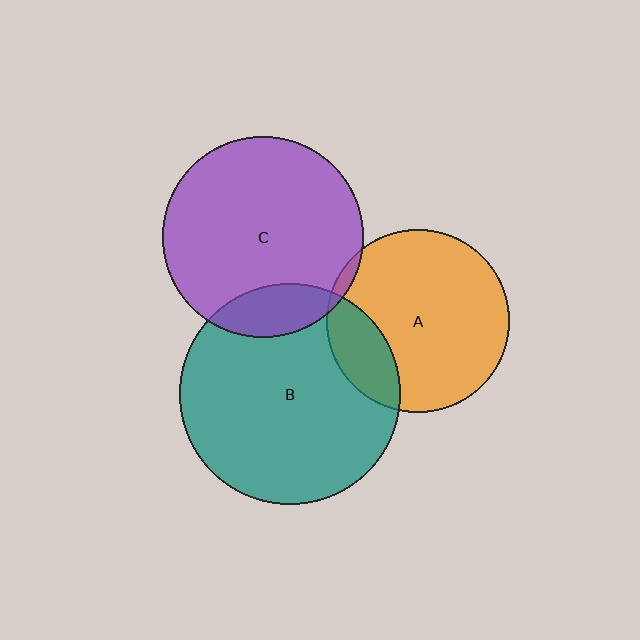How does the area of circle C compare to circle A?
Approximately 1.2 times.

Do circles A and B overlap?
Yes.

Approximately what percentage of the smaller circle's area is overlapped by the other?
Approximately 20%.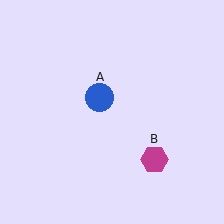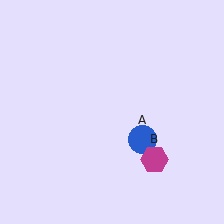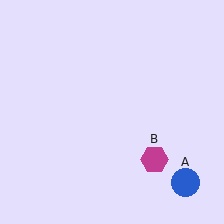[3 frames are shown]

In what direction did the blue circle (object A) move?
The blue circle (object A) moved down and to the right.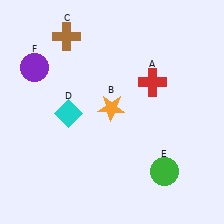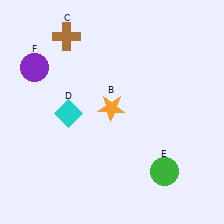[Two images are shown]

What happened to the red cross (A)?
The red cross (A) was removed in Image 2. It was in the top-right area of Image 1.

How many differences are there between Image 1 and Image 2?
There is 1 difference between the two images.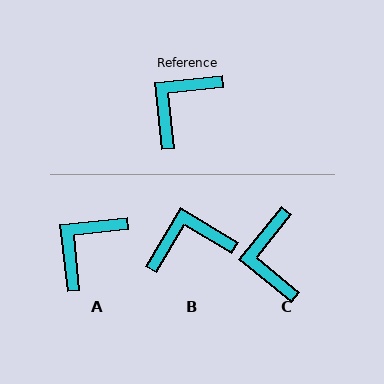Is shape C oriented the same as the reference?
No, it is off by about 45 degrees.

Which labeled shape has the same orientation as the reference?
A.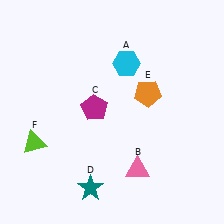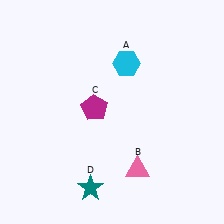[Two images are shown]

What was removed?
The lime triangle (F), the orange pentagon (E) were removed in Image 2.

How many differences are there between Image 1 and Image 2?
There are 2 differences between the two images.